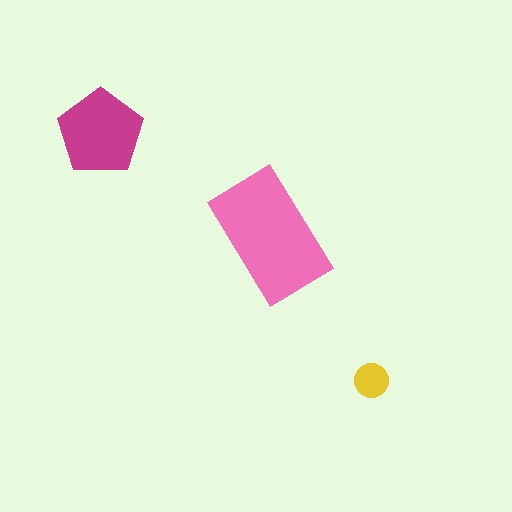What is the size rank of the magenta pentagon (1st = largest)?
2nd.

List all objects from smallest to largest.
The yellow circle, the magenta pentagon, the pink rectangle.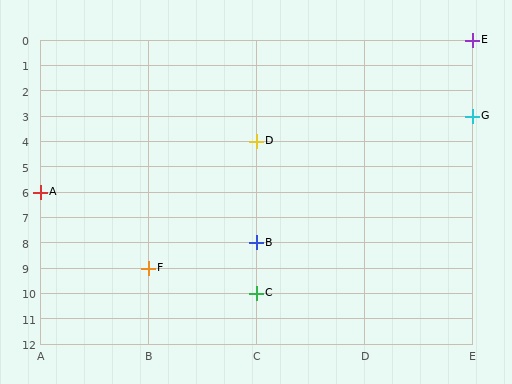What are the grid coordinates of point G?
Point G is at grid coordinates (E, 3).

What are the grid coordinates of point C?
Point C is at grid coordinates (C, 10).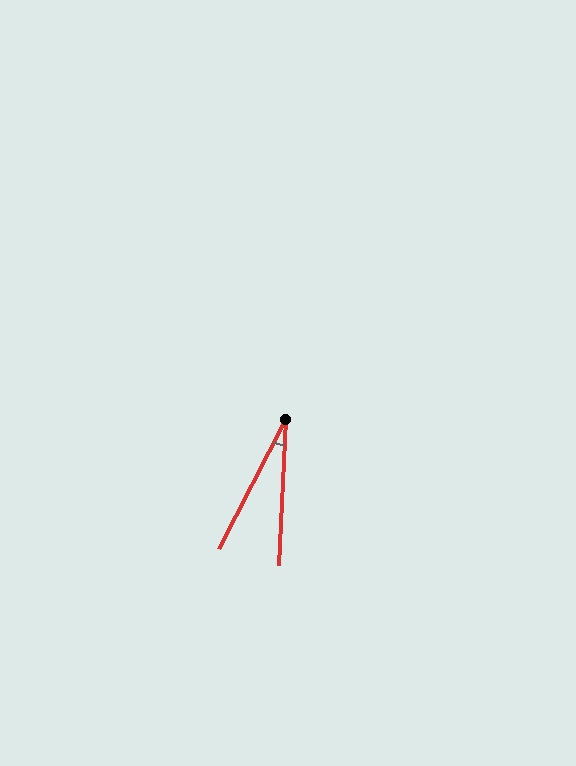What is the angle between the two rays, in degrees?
Approximately 25 degrees.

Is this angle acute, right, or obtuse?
It is acute.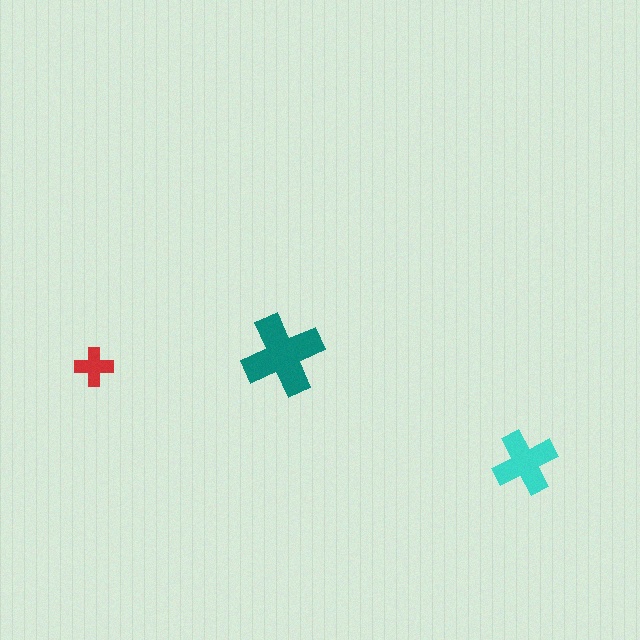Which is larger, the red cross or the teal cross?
The teal one.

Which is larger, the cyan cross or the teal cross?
The teal one.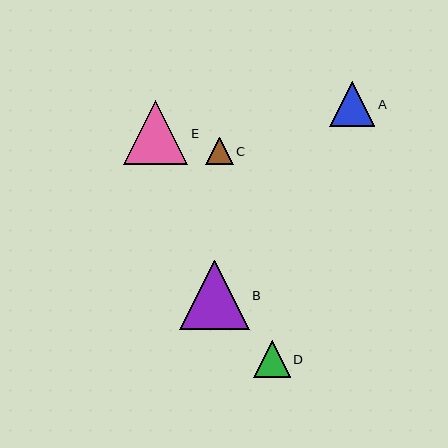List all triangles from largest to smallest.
From largest to smallest: B, E, A, D, C.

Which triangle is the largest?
Triangle B is the largest with a size of approximately 70 pixels.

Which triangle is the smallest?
Triangle C is the smallest with a size of approximately 27 pixels.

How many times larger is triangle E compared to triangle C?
Triangle E is approximately 2.4 times the size of triangle C.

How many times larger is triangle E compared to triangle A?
Triangle E is approximately 1.4 times the size of triangle A.